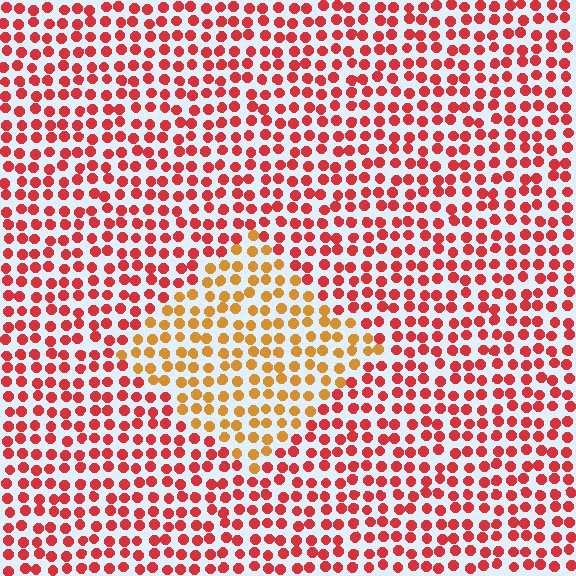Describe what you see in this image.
The image is filled with small red elements in a uniform arrangement. A diamond-shaped region is visible where the elements are tinted to a slightly different hue, forming a subtle color boundary.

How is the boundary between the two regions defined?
The boundary is defined purely by a slight shift in hue (about 39 degrees). Spacing, size, and orientation are identical on both sides.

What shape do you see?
I see a diamond.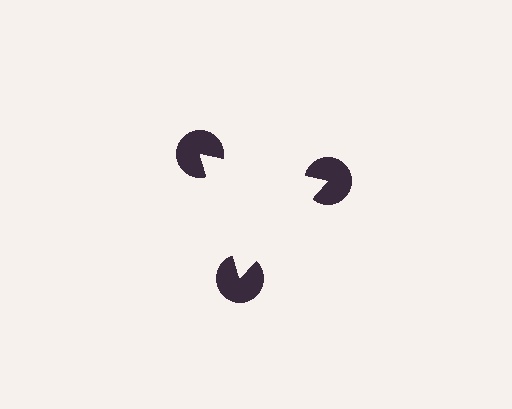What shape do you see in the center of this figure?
An illusory triangle — its edges are inferred from the aligned wedge cuts in the pac-man discs, not physically drawn.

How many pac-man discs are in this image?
There are 3 — one at each vertex of the illusory triangle.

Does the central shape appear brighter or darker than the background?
It typically appears slightly brighter than the background, even though no actual brightness change is drawn.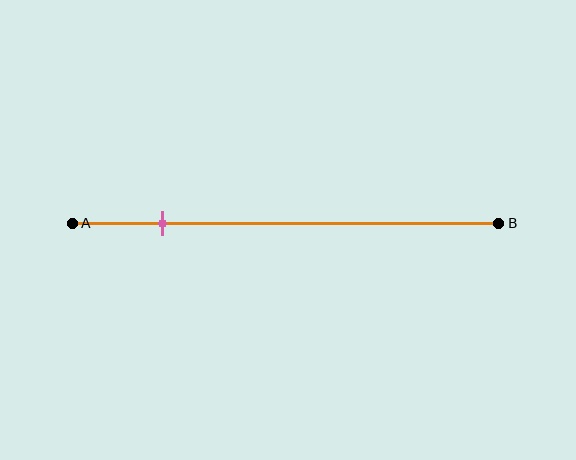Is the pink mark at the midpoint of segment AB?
No, the mark is at about 20% from A, not at the 50% midpoint.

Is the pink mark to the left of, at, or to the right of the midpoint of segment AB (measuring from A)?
The pink mark is to the left of the midpoint of segment AB.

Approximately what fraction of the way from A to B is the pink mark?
The pink mark is approximately 20% of the way from A to B.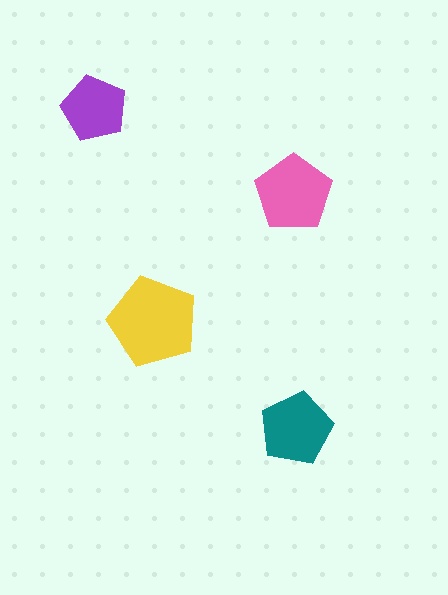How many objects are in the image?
There are 4 objects in the image.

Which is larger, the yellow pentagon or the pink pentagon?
The yellow one.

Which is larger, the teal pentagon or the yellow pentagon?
The yellow one.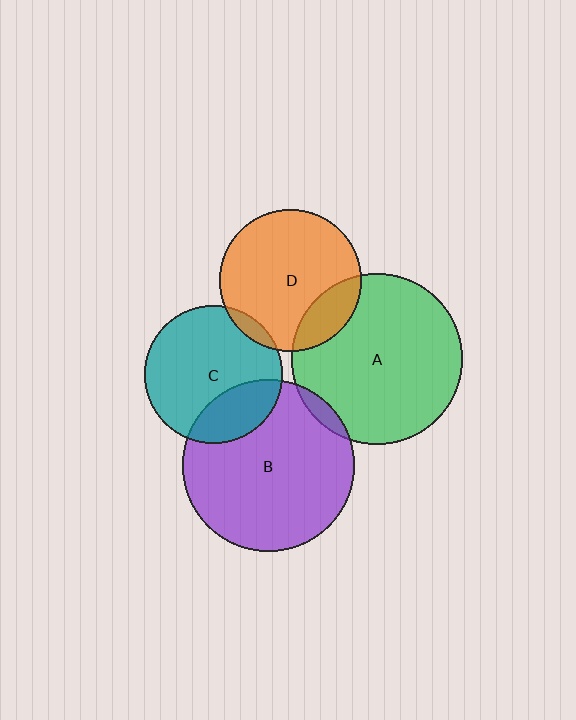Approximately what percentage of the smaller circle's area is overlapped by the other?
Approximately 25%.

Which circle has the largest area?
Circle B (purple).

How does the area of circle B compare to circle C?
Approximately 1.6 times.